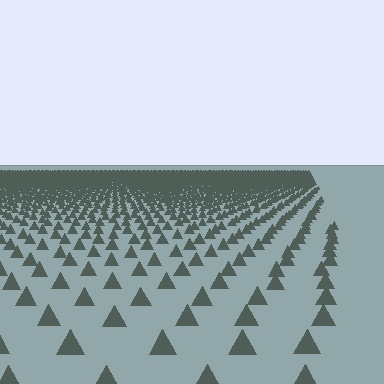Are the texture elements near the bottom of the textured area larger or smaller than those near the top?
Larger. Near the bottom, elements are closer to the viewer and appear at a bigger on-screen size.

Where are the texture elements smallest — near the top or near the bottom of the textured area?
Near the top.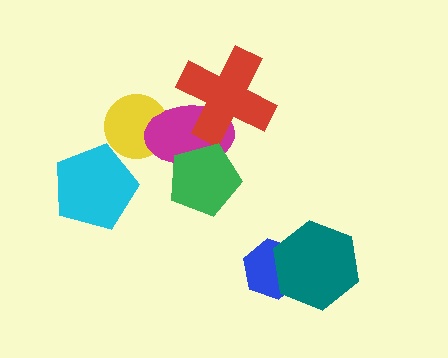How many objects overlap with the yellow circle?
1 object overlaps with the yellow circle.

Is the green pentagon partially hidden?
No, no other shape covers it.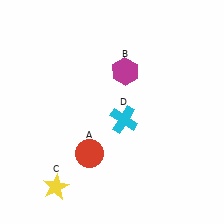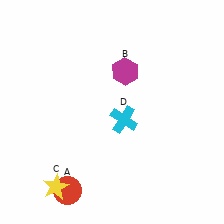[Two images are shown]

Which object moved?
The red circle (A) moved down.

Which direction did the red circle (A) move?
The red circle (A) moved down.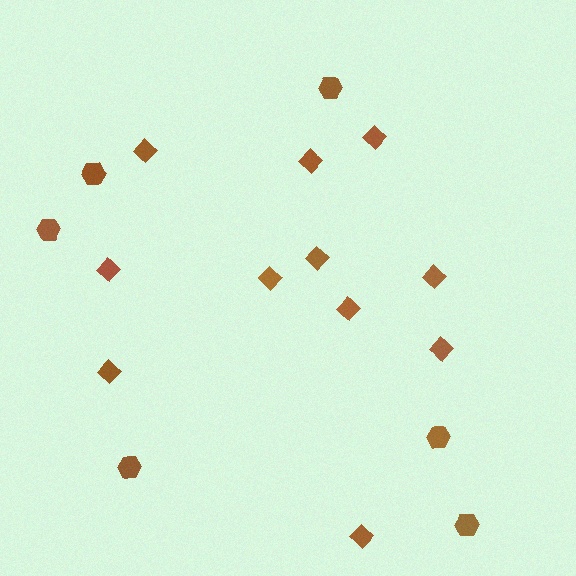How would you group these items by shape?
There are 2 groups: one group of hexagons (6) and one group of diamonds (11).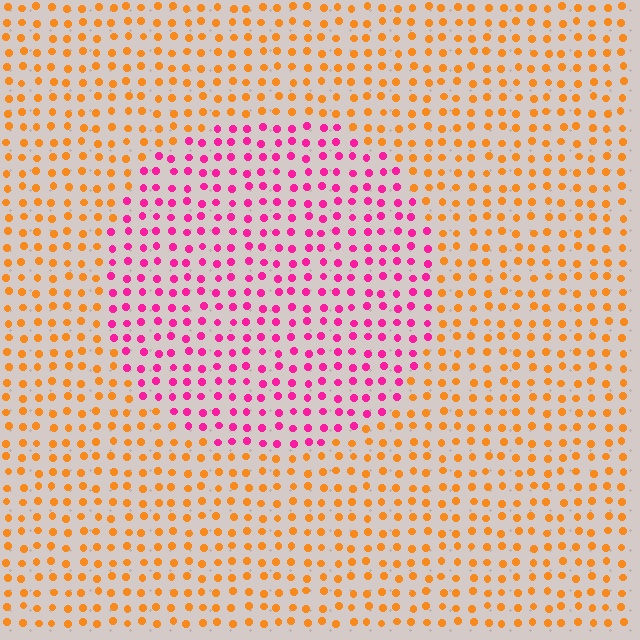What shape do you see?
I see a circle.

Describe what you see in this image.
The image is filled with small orange elements in a uniform arrangement. A circle-shaped region is visible where the elements are tinted to a slightly different hue, forming a subtle color boundary.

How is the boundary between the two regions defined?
The boundary is defined purely by a slight shift in hue (about 66 degrees). Spacing, size, and orientation are identical on both sides.